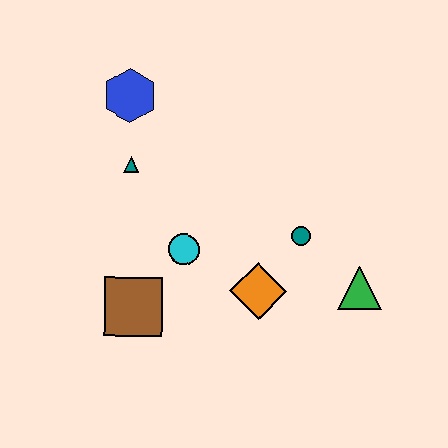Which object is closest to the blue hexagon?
The teal triangle is closest to the blue hexagon.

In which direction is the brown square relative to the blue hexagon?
The brown square is below the blue hexagon.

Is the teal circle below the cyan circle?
No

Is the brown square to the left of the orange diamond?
Yes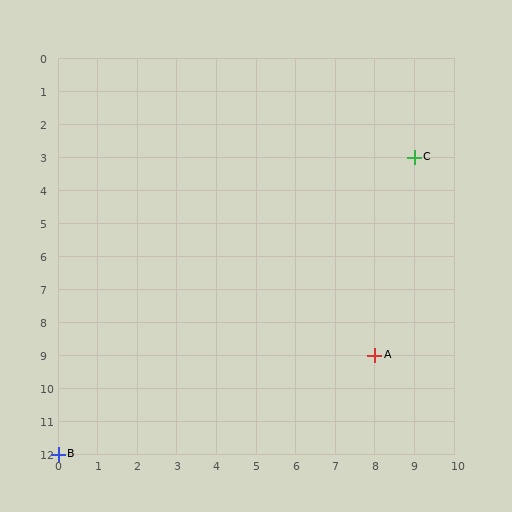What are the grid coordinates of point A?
Point A is at grid coordinates (8, 9).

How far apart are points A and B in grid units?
Points A and B are 8 columns and 3 rows apart (about 8.5 grid units diagonally).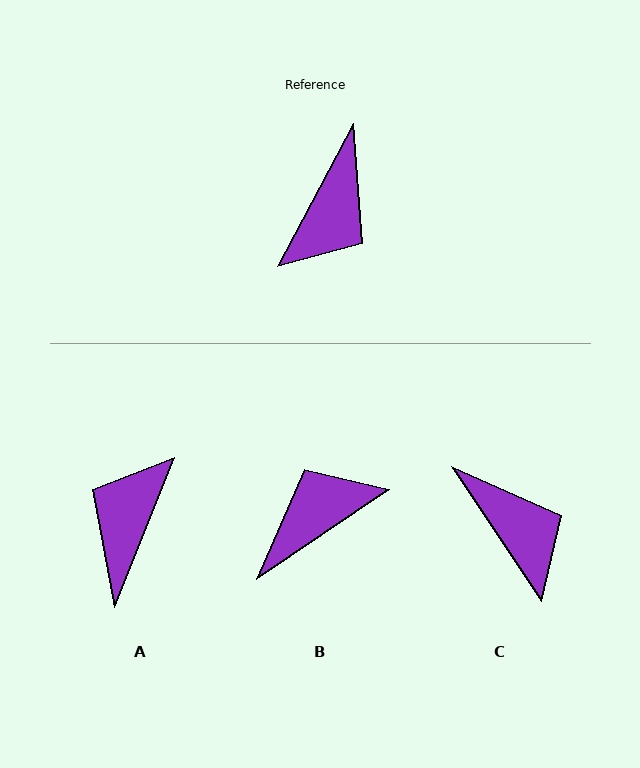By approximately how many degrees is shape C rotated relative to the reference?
Approximately 62 degrees counter-clockwise.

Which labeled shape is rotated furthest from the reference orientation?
A, about 174 degrees away.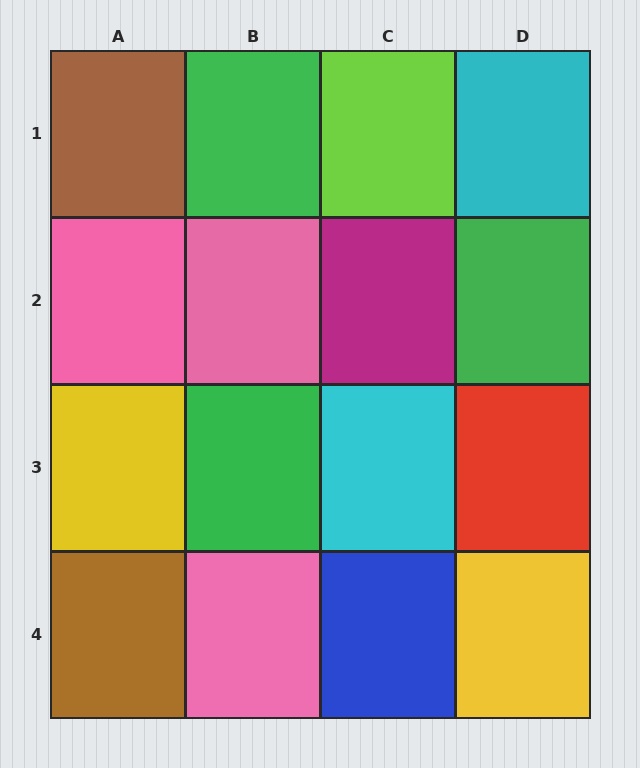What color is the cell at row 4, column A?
Brown.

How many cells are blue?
1 cell is blue.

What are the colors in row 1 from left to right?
Brown, green, lime, cyan.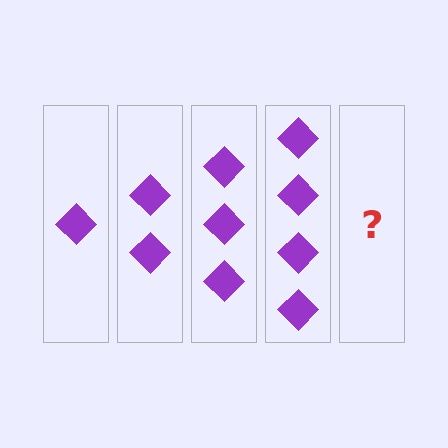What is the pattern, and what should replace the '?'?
The pattern is that each step adds one more diamond. The '?' should be 5 diamonds.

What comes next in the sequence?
The next element should be 5 diamonds.